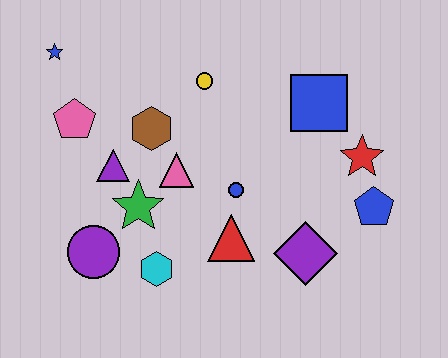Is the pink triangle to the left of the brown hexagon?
No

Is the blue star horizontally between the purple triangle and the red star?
No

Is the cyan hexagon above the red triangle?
No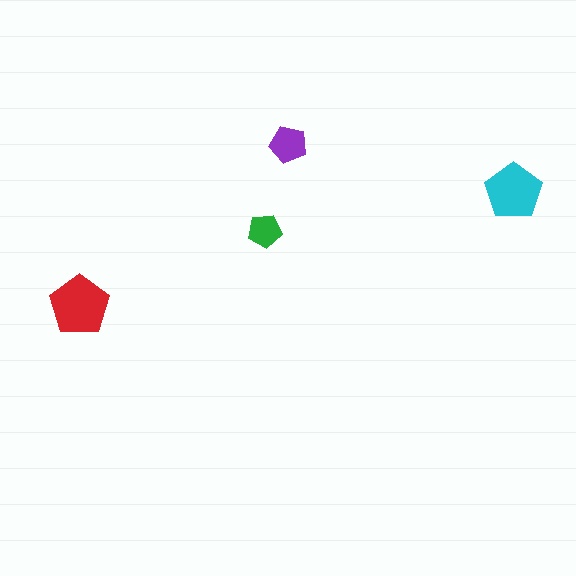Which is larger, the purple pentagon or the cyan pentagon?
The cyan one.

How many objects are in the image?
There are 4 objects in the image.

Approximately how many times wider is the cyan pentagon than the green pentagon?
About 1.5 times wider.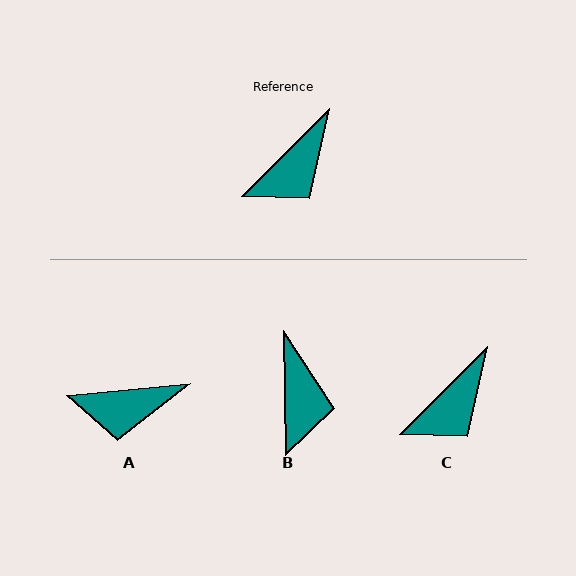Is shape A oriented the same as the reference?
No, it is off by about 40 degrees.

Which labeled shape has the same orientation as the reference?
C.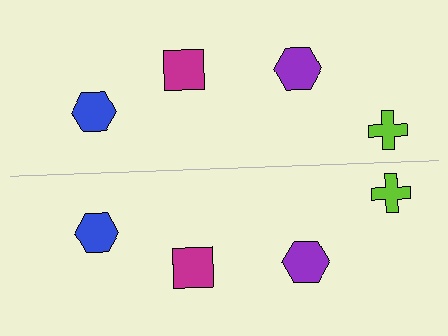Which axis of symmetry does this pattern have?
The pattern has a horizontal axis of symmetry running through the center of the image.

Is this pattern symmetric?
Yes, this pattern has bilateral (reflection) symmetry.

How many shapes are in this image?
There are 8 shapes in this image.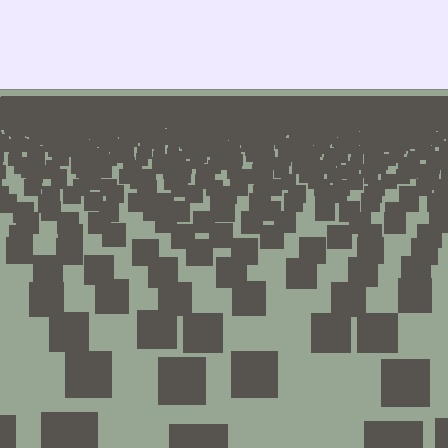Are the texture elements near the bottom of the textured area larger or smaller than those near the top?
Larger. Near the bottom, elements are closer to the viewer and appear at a bigger on-screen size.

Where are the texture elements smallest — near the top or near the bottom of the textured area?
Near the top.